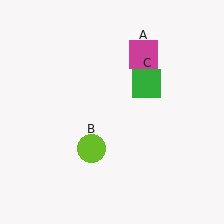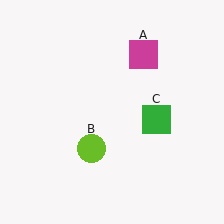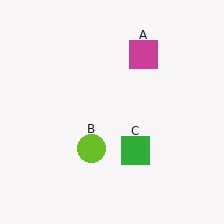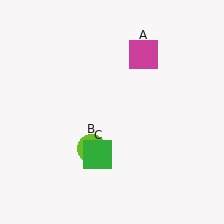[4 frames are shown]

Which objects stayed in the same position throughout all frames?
Magenta square (object A) and lime circle (object B) remained stationary.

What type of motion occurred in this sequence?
The green square (object C) rotated clockwise around the center of the scene.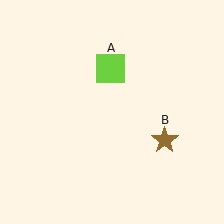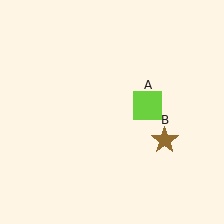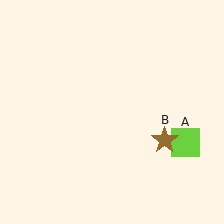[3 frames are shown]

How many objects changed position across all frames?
1 object changed position: lime square (object A).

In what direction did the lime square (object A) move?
The lime square (object A) moved down and to the right.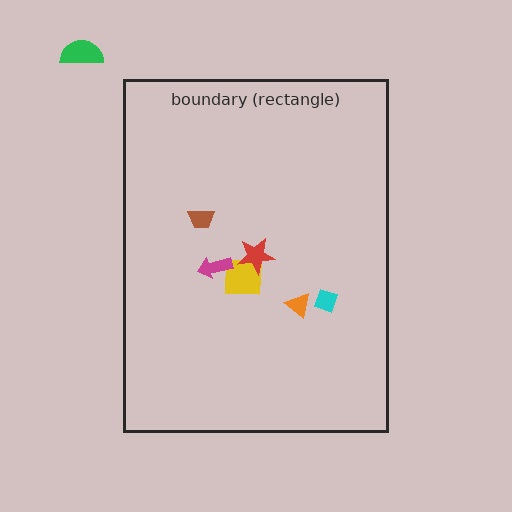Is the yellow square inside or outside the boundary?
Inside.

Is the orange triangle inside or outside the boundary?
Inside.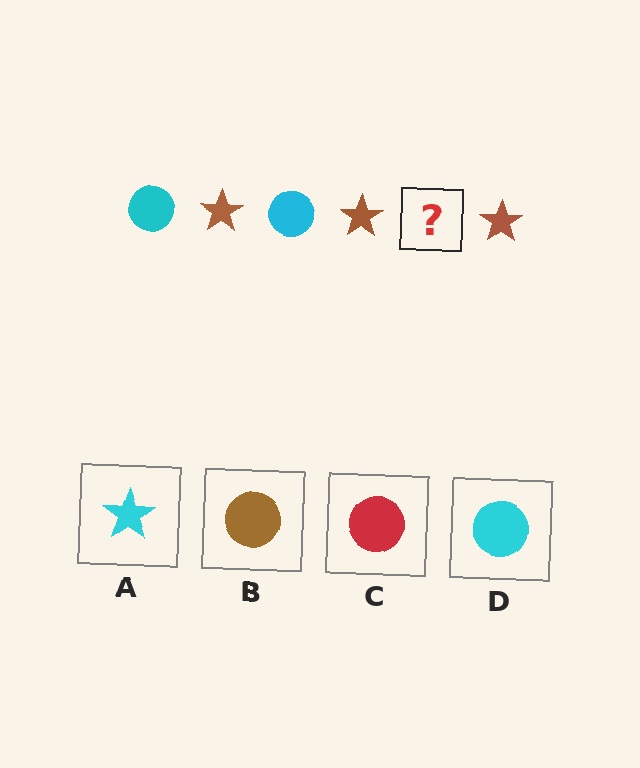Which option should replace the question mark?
Option D.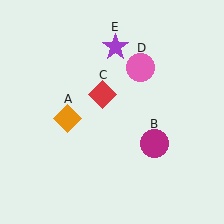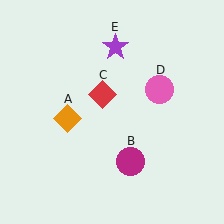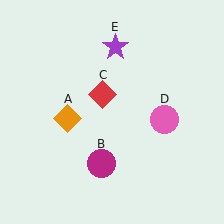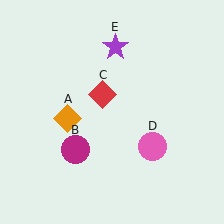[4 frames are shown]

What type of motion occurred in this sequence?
The magenta circle (object B), pink circle (object D) rotated clockwise around the center of the scene.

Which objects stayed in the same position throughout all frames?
Orange diamond (object A) and red diamond (object C) and purple star (object E) remained stationary.